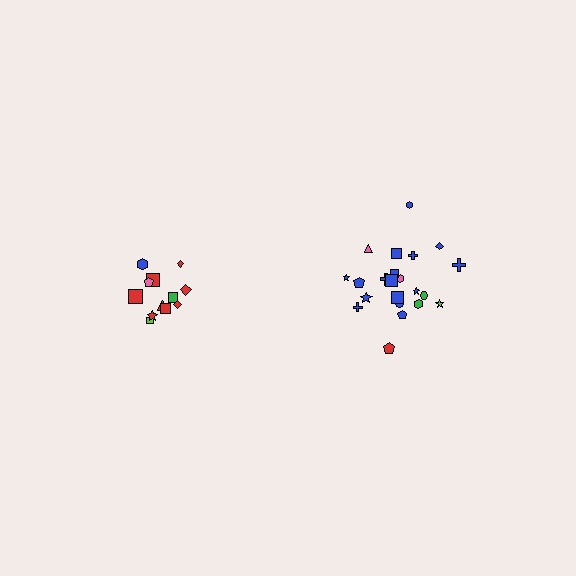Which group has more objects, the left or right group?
The right group.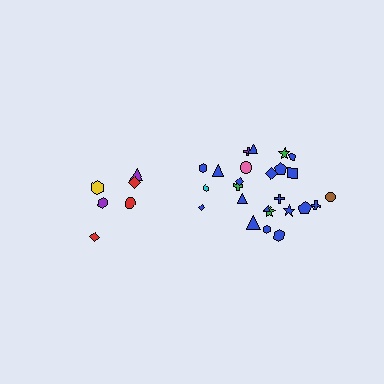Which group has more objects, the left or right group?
The right group.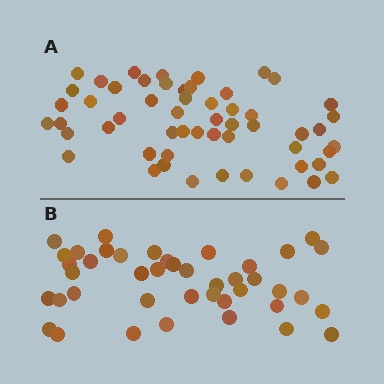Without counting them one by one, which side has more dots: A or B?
Region A (the top region) has more dots.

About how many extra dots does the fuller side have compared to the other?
Region A has approximately 15 more dots than region B.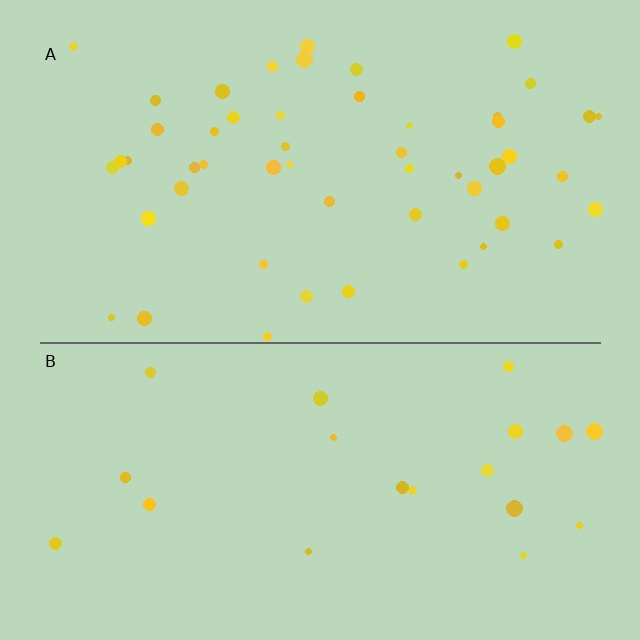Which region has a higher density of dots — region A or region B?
A (the top).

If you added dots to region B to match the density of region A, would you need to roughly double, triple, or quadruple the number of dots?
Approximately double.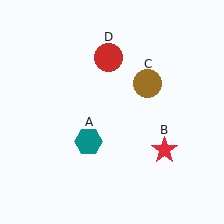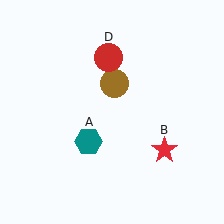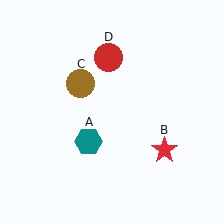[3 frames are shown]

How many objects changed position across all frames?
1 object changed position: brown circle (object C).